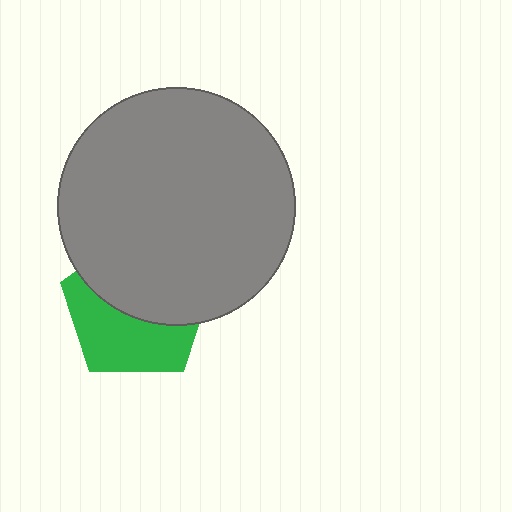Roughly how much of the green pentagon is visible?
About half of it is visible (roughly 46%).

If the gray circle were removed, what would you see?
You would see the complete green pentagon.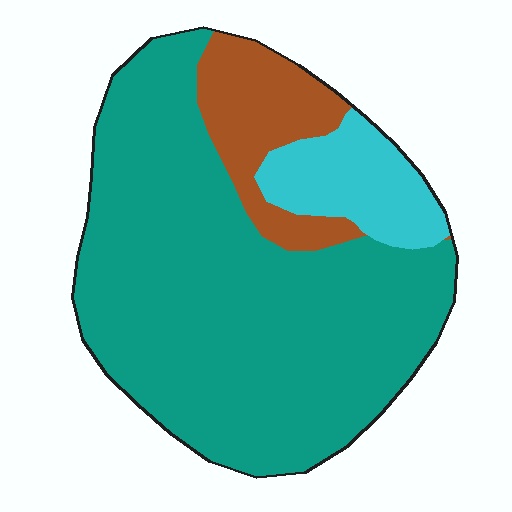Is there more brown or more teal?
Teal.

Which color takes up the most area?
Teal, at roughly 75%.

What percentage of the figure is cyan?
Cyan covers roughly 10% of the figure.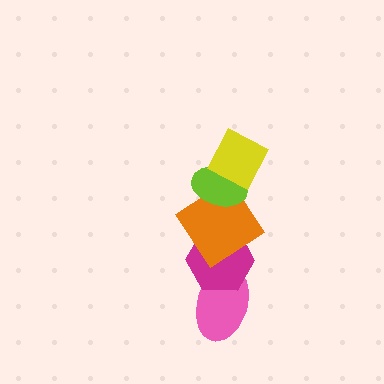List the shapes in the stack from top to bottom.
From top to bottom: the yellow square, the lime ellipse, the orange diamond, the magenta hexagon, the pink ellipse.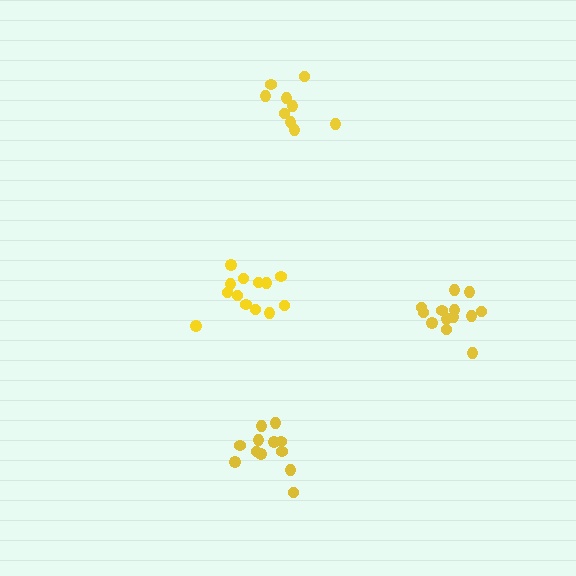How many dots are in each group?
Group 1: 12 dots, Group 2: 13 dots, Group 3: 9 dots, Group 4: 13 dots (47 total).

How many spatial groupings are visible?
There are 4 spatial groupings.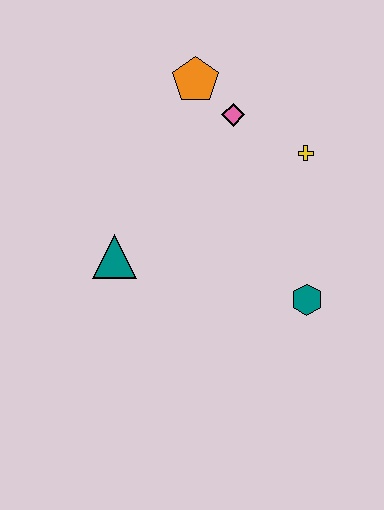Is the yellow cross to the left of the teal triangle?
No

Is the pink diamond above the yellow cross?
Yes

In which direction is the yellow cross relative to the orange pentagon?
The yellow cross is to the right of the orange pentagon.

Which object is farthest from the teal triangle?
The yellow cross is farthest from the teal triangle.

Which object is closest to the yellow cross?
The pink diamond is closest to the yellow cross.